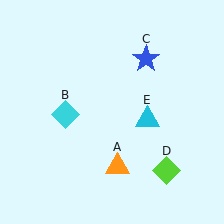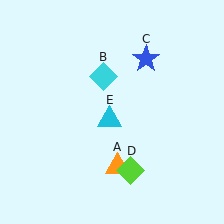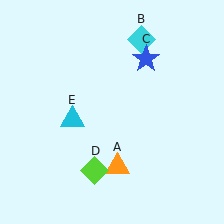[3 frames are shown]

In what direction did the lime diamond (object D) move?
The lime diamond (object D) moved left.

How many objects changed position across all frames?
3 objects changed position: cyan diamond (object B), lime diamond (object D), cyan triangle (object E).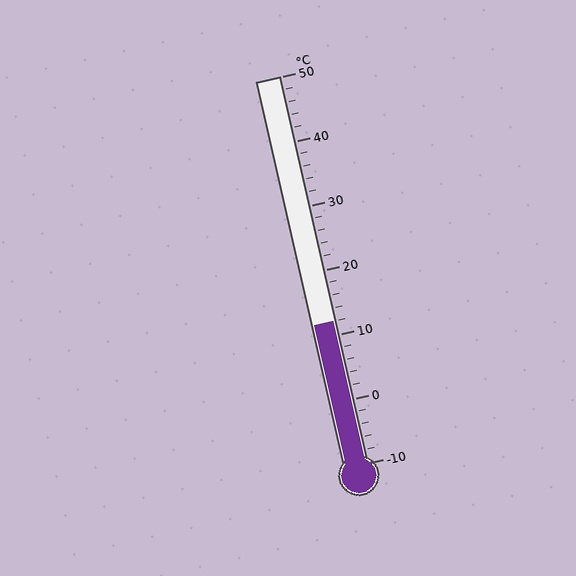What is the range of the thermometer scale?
The thermometer scale ranges from -10°C to 50°C.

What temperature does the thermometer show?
The thermometer shows approximately 12°C.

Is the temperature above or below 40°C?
The temperature is below 40°C.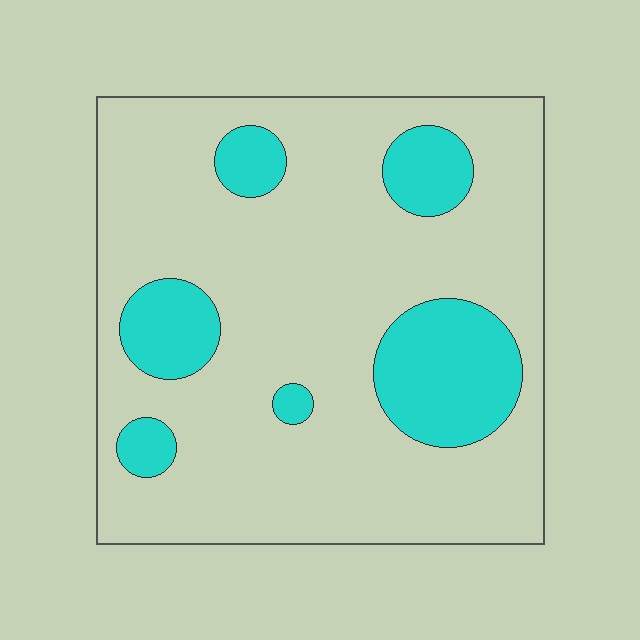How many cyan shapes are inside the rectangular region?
6.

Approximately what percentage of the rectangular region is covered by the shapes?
Approximately 20%.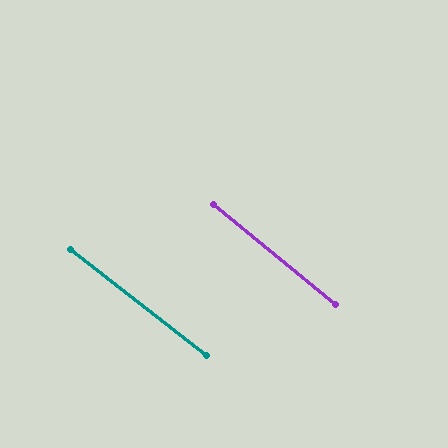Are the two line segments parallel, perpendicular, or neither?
Parallel — their directions differ by only 1.0°.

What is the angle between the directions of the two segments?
Approximately 1 degree.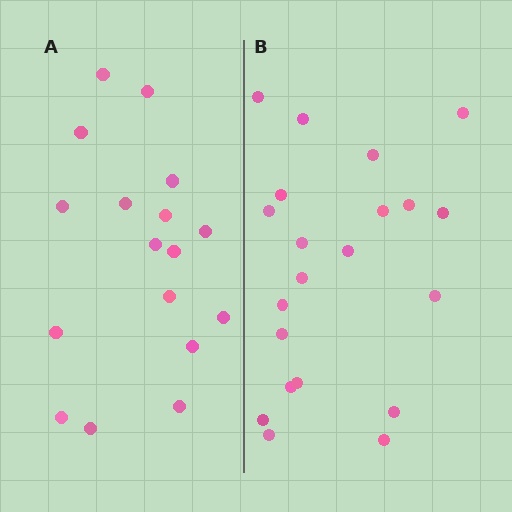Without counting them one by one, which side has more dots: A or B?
Region B (the right region) has more dots.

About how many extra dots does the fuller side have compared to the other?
Region B has about 4 more dots than region A.